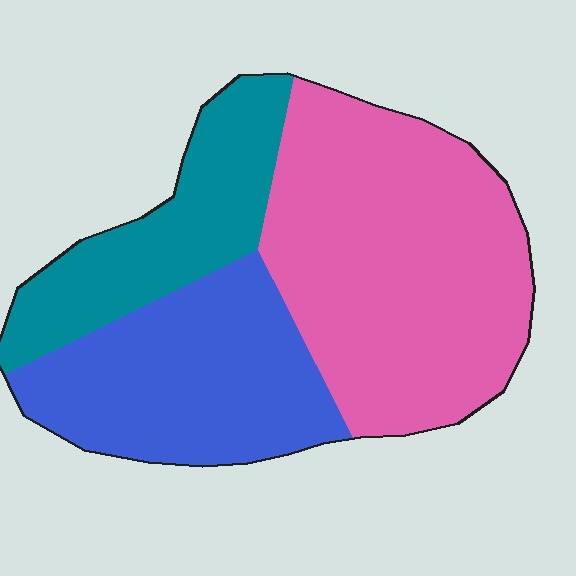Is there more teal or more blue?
Blue.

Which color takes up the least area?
Teal, at roughly 20%.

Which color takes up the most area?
Pink, at roughly 50%.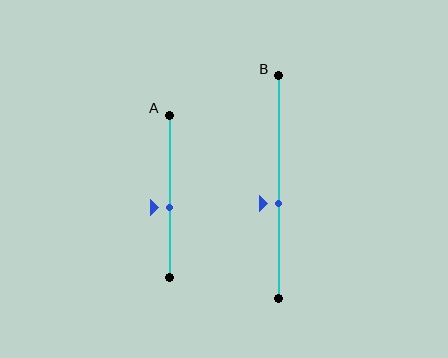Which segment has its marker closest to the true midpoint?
Segment A has its marker closest to the true midpoint.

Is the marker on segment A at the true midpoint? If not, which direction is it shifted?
No, the marker on segment A is shifted downward by about 7% of the segment length.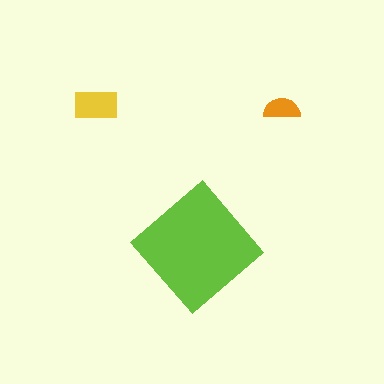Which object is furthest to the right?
The orange semicircle is rightmost.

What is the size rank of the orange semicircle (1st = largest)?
3rd.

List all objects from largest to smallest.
The lime diamond, the yellow rectangle, the orange semicircle.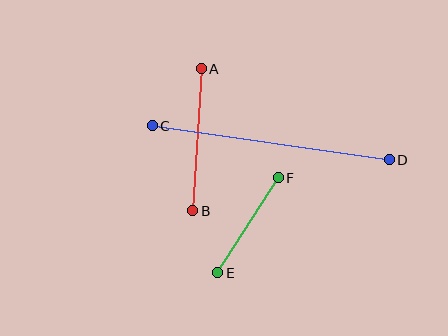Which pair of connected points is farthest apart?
Points C and D are farthest apart.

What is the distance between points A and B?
The distance is approximately 142 pixels.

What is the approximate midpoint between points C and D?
The midpoint is at approximately (271, 143) pixels.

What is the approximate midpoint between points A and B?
The midpoint is at approximately (197, 140) pixels.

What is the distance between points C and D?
The distance is approximately 239 pixels.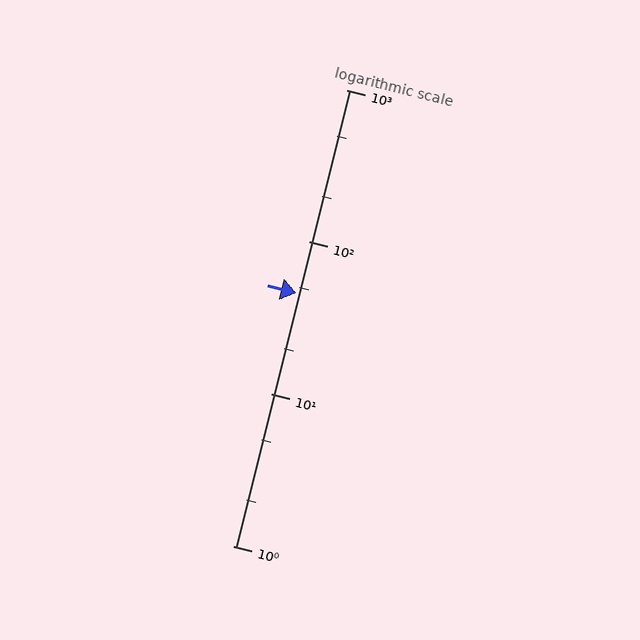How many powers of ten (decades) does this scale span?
The scale spans 3 decades, from 1 to 1000.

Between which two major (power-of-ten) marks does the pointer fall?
The pointer is between 10 and 100.